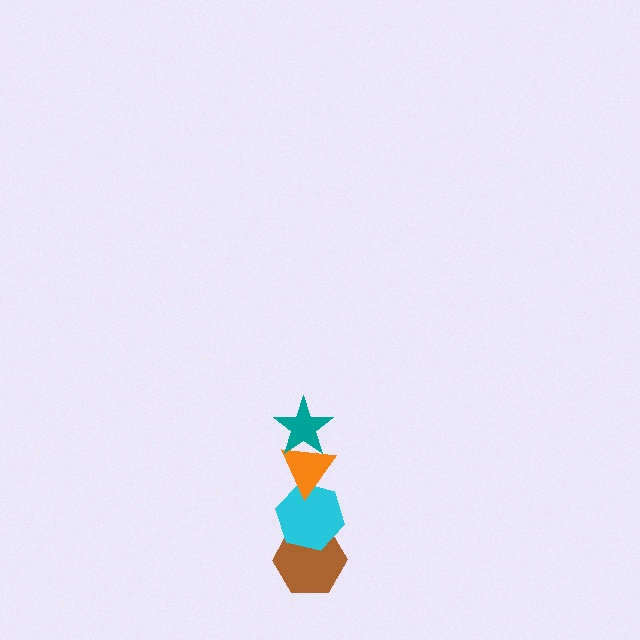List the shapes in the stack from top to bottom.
From top to bottom: the teal star, the orange triangle, the cyan hexagon, the brown hexagon.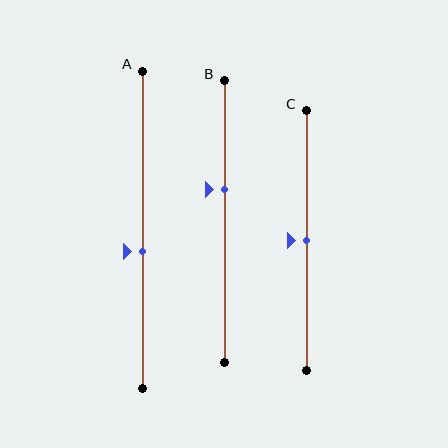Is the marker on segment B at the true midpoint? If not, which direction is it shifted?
No, the marker on segment B is shifted upward by about 11% of the segment length.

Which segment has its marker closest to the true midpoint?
Segment C has its marker closest to the true midpoint.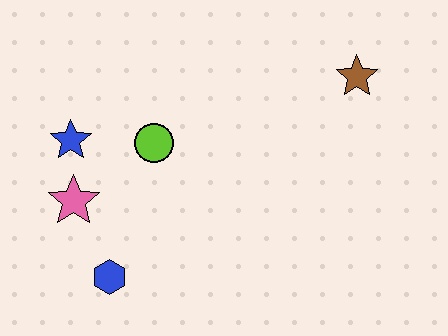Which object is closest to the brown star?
The lime circle is closest to the brown star.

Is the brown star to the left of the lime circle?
No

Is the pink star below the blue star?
Yes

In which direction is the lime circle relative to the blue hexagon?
The lime circle is above the blue hexagon.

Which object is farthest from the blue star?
The brown star is farthest from the blue star.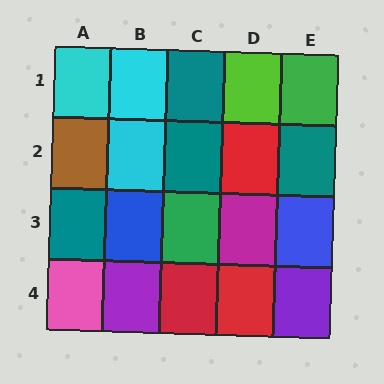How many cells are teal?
4 cells are teal.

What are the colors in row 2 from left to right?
Brown, cyan, teal, red, teal.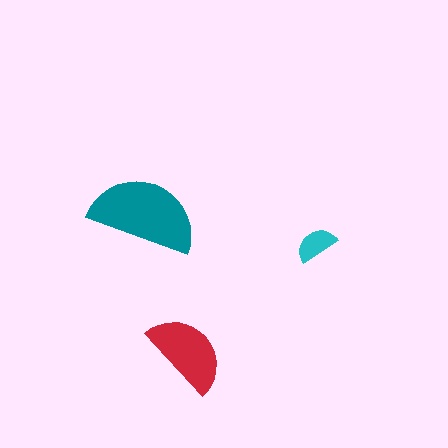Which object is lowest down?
The red semicircle is bottommost.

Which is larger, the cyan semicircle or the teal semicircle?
The teal one.